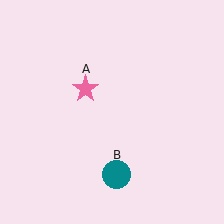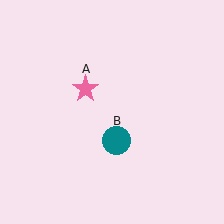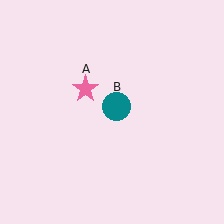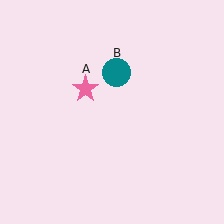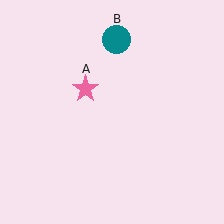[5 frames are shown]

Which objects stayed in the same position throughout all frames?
Pink star (object A) remained stationary.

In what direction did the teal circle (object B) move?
The teal circle (object B) moved up.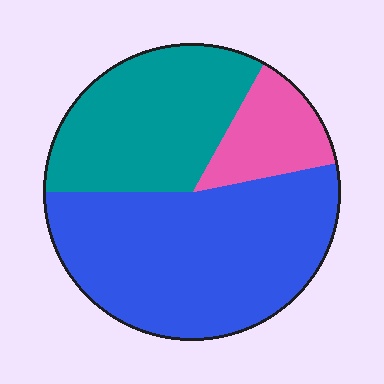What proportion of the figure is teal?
Teal covers around 35% of the figure.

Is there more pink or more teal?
Teal.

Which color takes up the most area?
Blue, at roughly 55%.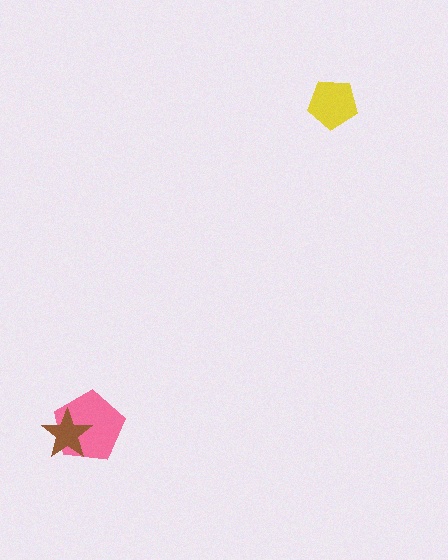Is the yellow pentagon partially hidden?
No, no other shape covers it.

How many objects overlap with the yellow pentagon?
0 objects overlap with the yellow pentagon.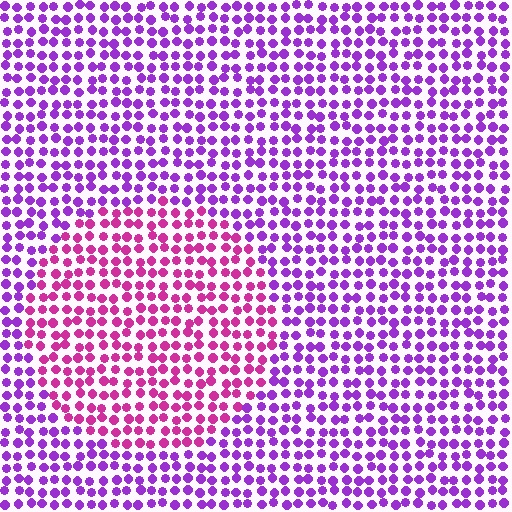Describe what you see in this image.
The image is filled with small purple elements in a uniform arrangement. A circle-shaped region is visible where the elements are tinted to a slightly different hue, forming a subtle color boundary.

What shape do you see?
I see a circle.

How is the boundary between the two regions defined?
The boundary is defined purely by a slight shift in hue (about 39 degrees). Spacing, size, and orientation are identical on both sides.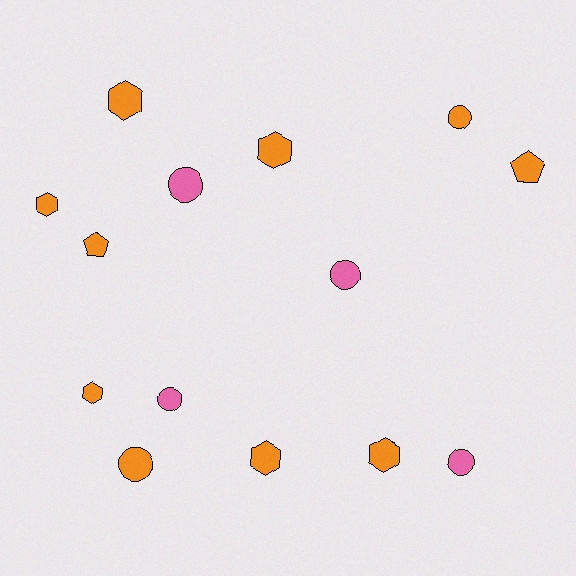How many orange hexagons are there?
There are 6 orange hexagons.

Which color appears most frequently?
Orange, with 10 objects.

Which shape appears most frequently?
Hexagon, with 6 objects.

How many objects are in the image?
There are 14 objects.